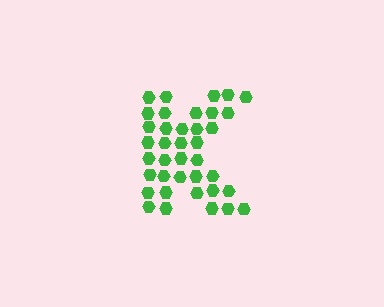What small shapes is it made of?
It is made of small hexagons.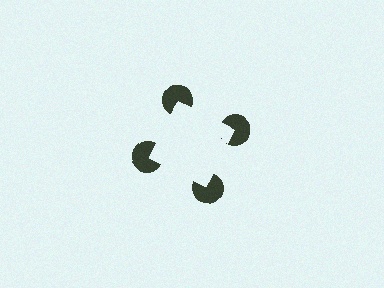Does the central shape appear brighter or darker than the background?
It typically appears slightly brighter than the background, even though no actual brightness change is drawn.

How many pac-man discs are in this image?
There are 4 — one at each vertex of the illusory square.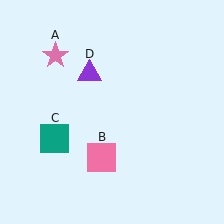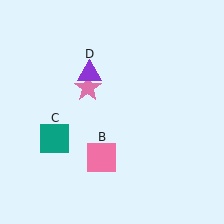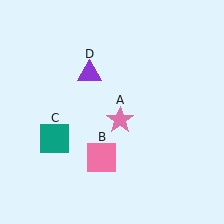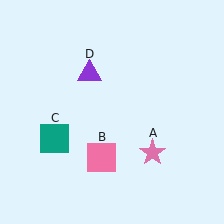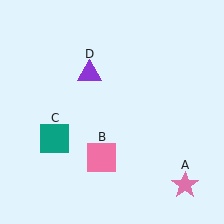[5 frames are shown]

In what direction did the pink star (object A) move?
The pink star (object A) moved down and to the right.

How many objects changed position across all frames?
1 object changed position: pink star (object A).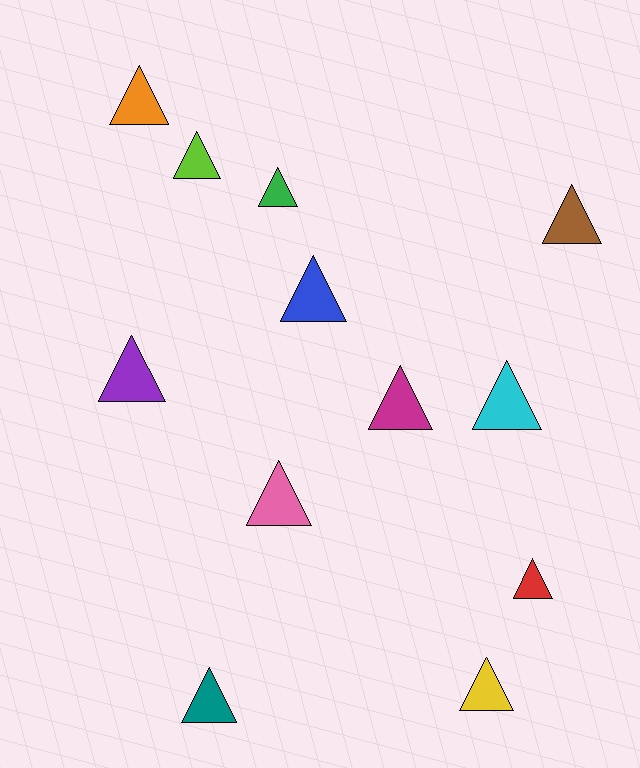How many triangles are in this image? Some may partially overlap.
There are 12 triangles.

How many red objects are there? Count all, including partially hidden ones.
There is 1 red object.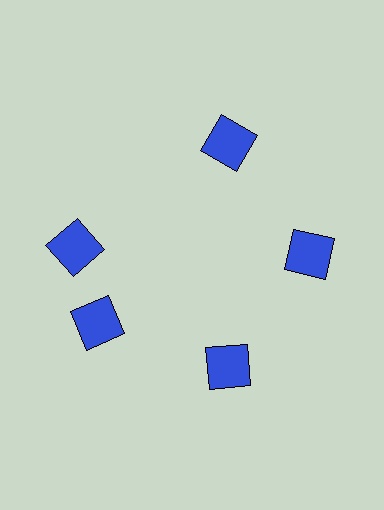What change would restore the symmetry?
The symmetry would be restored by rotating it back into even spacing with its neighbors so that all 5 squares sit at equal angles and equal distance from the center.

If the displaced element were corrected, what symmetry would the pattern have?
It would have 5-fold rotational symmetry — the pattern would map onto itself every 72 degrees.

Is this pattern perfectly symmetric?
No. The 5 blue squares are arranged in a ring, but one element near the 10 o'clock position is rotated out of alignment along the ring, breaking the 5-fold rotational symmetry.